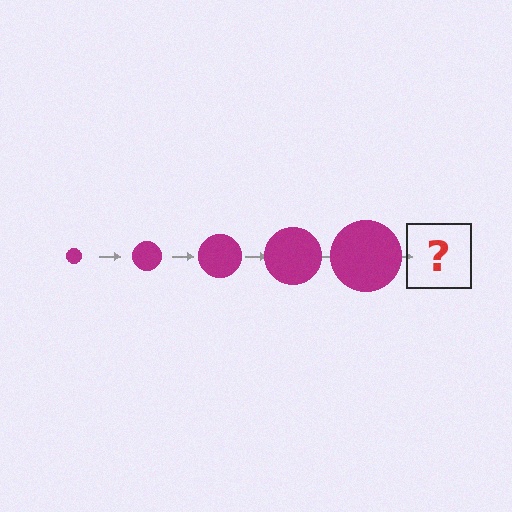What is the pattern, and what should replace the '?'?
The pattern is that the circle gets progressively larger each step. The '?' should be a magenta circle, larger than the previous one.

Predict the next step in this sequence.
The next step is a magenta circle, larger than the previous one.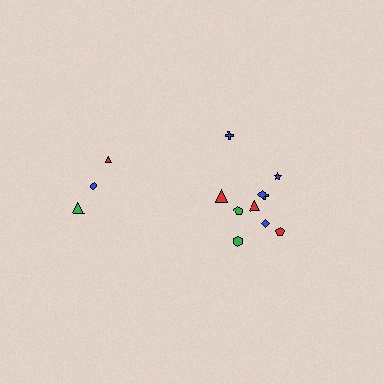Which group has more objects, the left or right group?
The right group.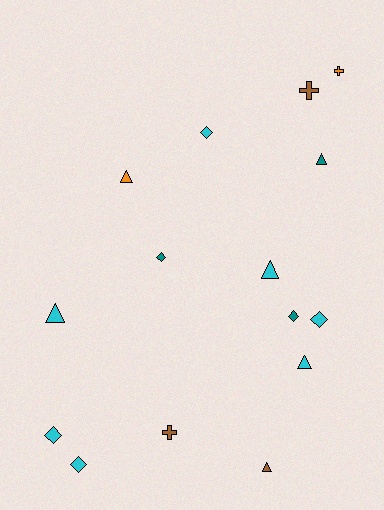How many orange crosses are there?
There is 1 orange cross.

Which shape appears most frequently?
Diamond, with 6 objects.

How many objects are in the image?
There are 15 objects.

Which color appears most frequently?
Cyan, with 7 objects.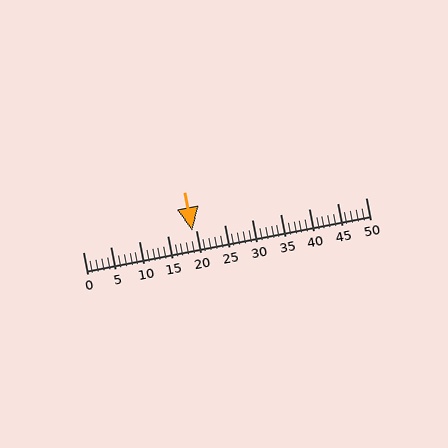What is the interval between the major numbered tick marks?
The major tick marks are spaced 5 units apart.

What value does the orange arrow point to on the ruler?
The orange arrow points to approximately 19.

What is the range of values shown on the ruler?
The ruler shows values from 0 to 50.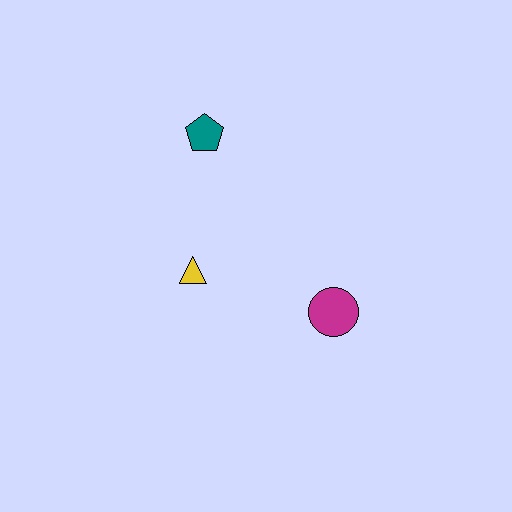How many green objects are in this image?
There are no green objects.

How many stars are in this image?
There are no stars.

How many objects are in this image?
There are 3 objects.